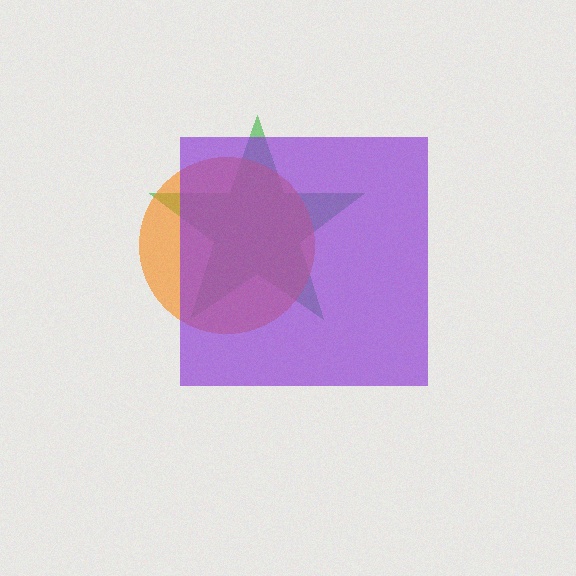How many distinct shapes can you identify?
There are 3 distinct shapes: a green star, an orange circle, a purple square.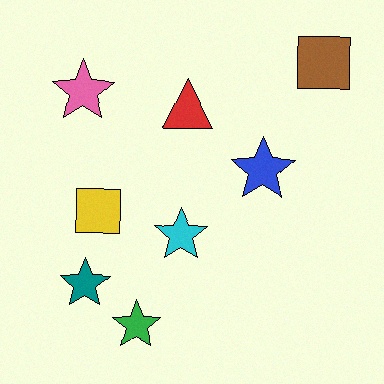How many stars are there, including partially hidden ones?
There are 5 stars.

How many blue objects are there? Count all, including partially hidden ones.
There is 1 blue object.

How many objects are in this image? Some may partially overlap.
There are 8 objects.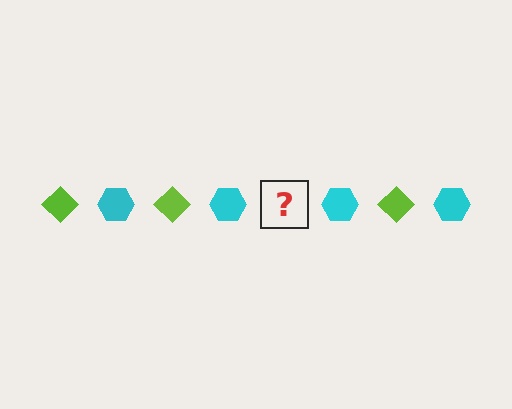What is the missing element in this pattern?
The missing element is a lime diamond.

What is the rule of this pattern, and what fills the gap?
The rule is that the pattern alternates between lime diamond and cyan hexagon. The gap should be filled with a lime diamond.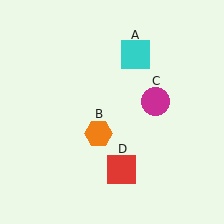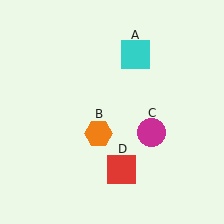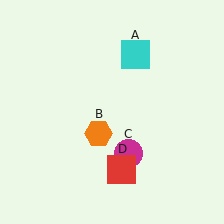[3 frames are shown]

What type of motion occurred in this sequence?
The magenta circle (object C) rotated clockwise around the center of the scene.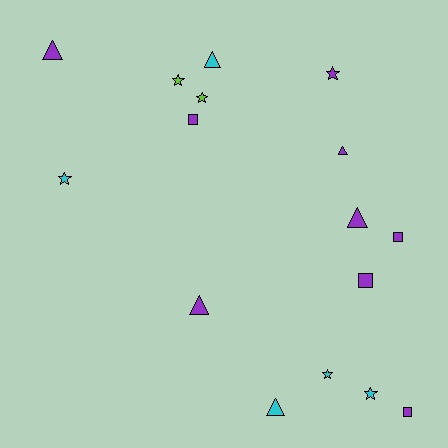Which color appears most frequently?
Purple, with 9 objects.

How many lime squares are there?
There are no lime squares.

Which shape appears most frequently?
Triangle, with 6 objects.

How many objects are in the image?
There are 16 objects.